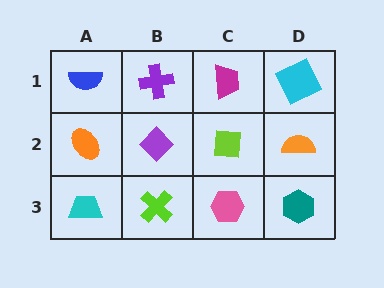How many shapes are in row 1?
4 shapes.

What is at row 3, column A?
A cyan trapezoid.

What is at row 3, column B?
A lime cross.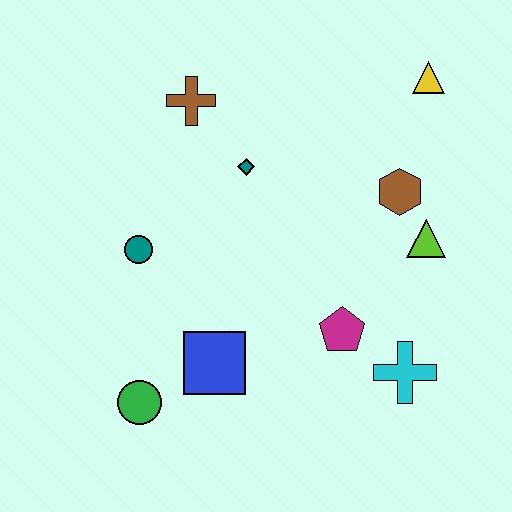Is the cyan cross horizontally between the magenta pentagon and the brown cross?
No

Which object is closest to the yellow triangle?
The brown hexagon is closest to the yellow triangle.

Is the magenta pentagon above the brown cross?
No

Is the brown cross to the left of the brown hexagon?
Yes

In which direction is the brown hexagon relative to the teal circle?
The brown hexagon is to the right of the teal circle.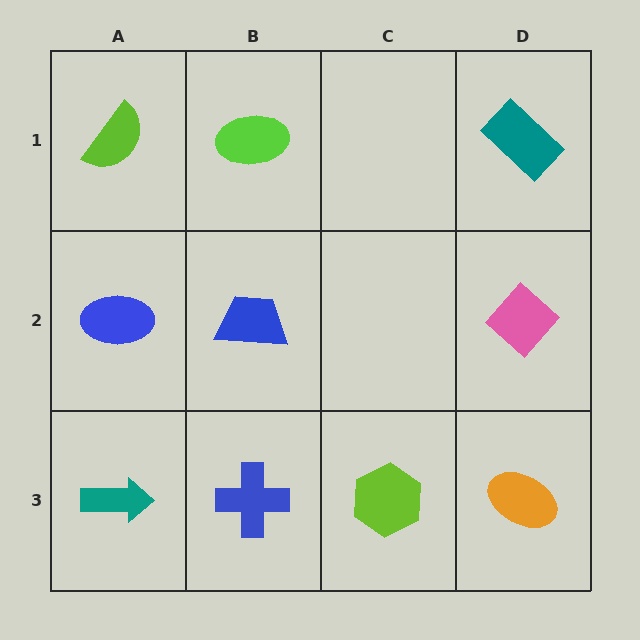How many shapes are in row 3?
4 shapes.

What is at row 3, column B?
A blue cross.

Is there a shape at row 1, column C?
No, that cell is empty.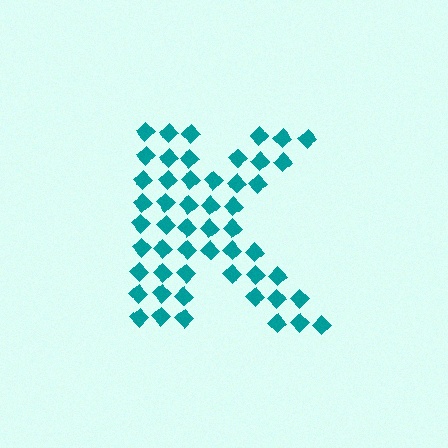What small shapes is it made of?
It is made of small diamonds.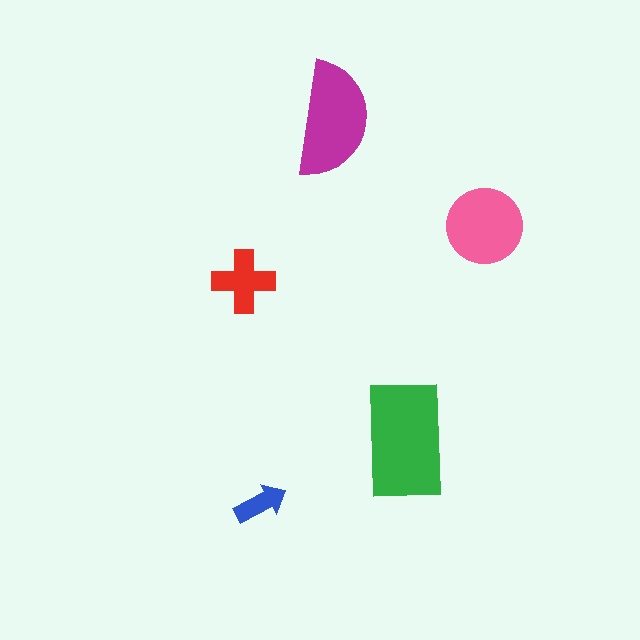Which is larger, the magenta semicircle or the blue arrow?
The magenta semicircle.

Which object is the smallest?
The blue arrow.